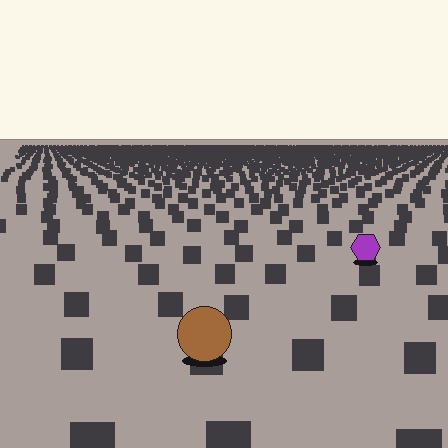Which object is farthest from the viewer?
The purple hexagon is farthest from the viewer. It appears smaller and the ground texture around it is denser.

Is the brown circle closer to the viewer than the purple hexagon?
Yes. The brown circle is closer — you can tell from the texture gradient: the ground texture is coarser near it.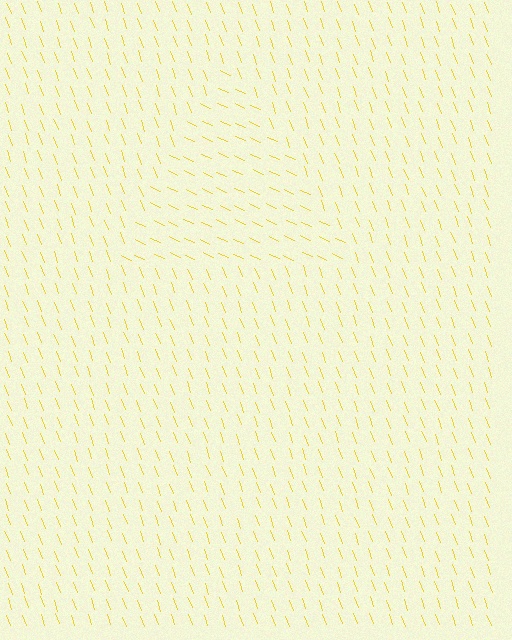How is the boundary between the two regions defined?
The boundary is defined purely by a change in line orientation (approximately 45 degrees difference). All lines are the same color and thickness.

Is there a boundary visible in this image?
Yes, there is a texture boundary formed by a change in line orientation.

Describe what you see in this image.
The image is filled with small yellow line segments. A triangle region in the image has lines oriented differently from the surrounding lines, creating a visible texture boundary.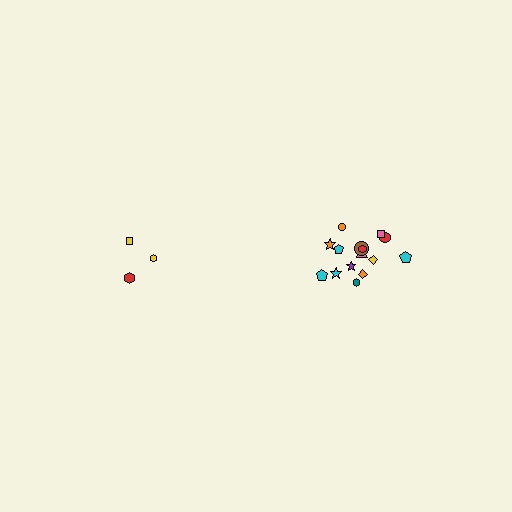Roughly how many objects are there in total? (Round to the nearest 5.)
Roughly 20 objects in total.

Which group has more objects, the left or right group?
The right group.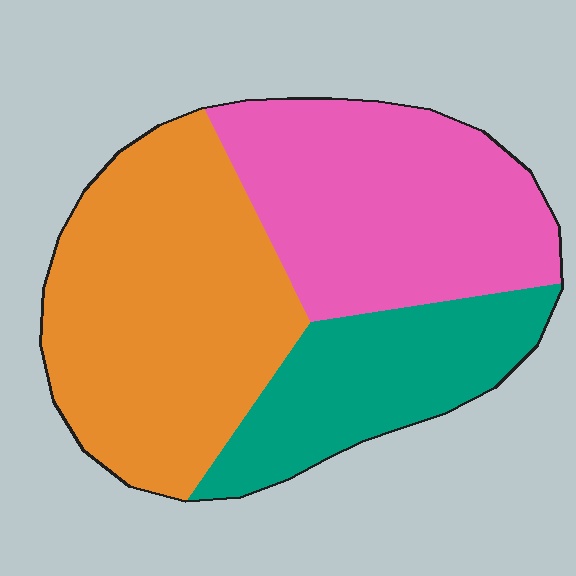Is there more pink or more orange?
Orange.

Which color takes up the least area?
Teal, at roughly 20%.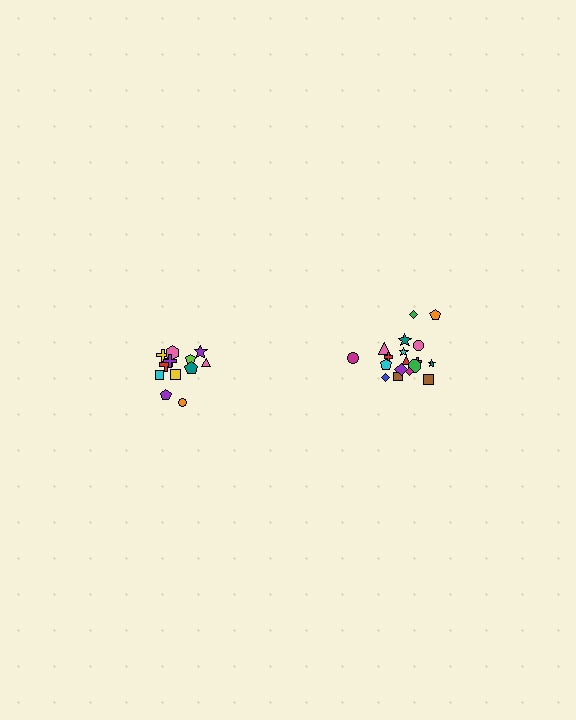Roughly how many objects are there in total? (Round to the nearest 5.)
Roughly 30 objects in total.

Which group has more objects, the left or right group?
The right group.